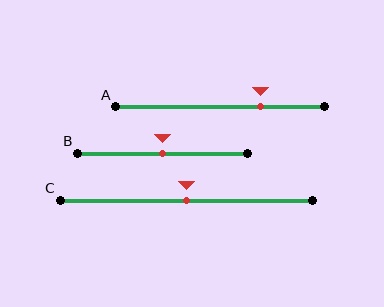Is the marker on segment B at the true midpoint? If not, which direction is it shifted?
Yes, the marker on segment B is at the true midpoint.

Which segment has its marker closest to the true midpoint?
Segment B has its marker closest to the true midpoint.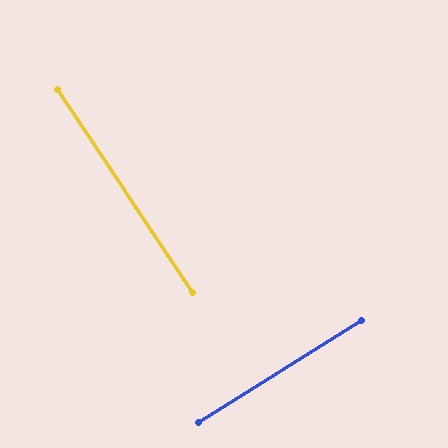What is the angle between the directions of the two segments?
Approximately 88 degrees.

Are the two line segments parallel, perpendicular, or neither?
Perpendicular — they meet at approximately 88°.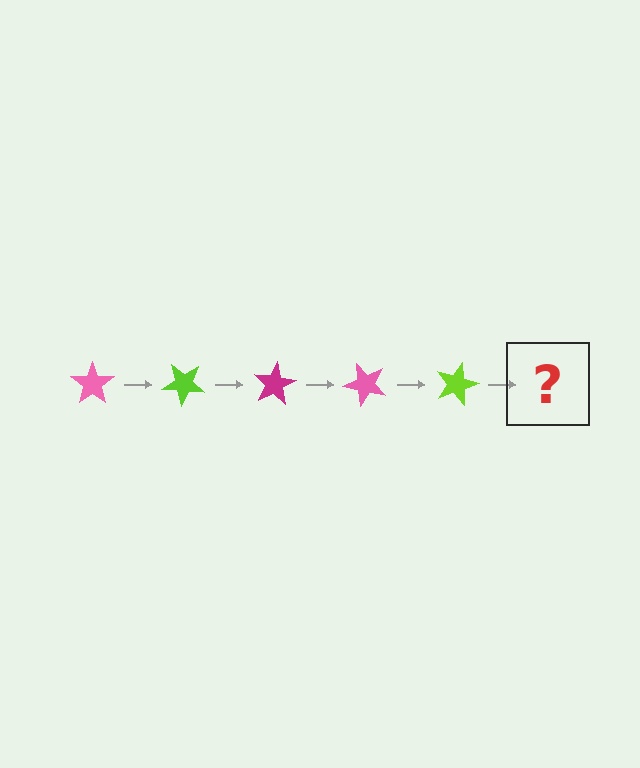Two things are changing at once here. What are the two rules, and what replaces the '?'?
The two rules are that it rotates 40 degrees each step and the color cycles through pink, lime, and magenta. The '?' should be a magenta star, rotated 200 degrees from the start.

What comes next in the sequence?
The next element should be a magenta star, rotated 200 degrees from the start.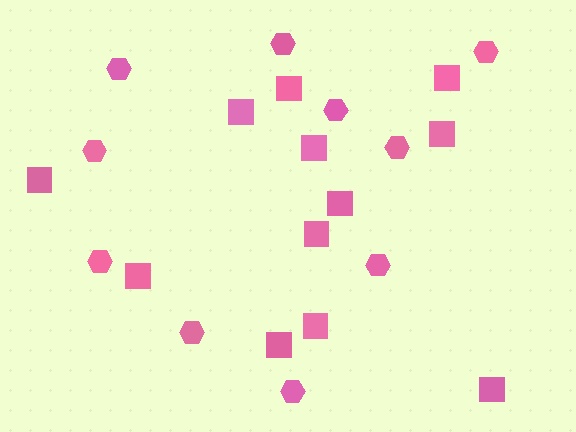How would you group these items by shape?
There are 2 groups: one group of squares (12) and one group of hexagons (10).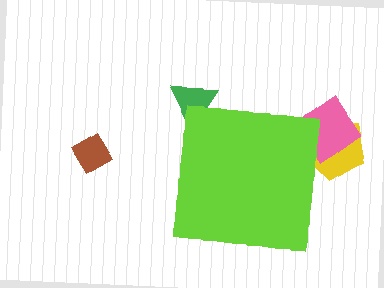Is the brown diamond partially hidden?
No, the brown diamond is fully visible.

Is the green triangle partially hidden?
Yes, the green triangle is partially hidden behind the lime square.